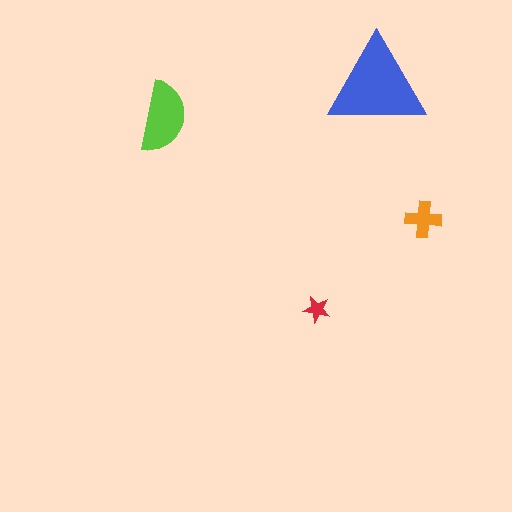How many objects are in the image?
There are 4 objects in the image.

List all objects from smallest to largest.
The red star, the orange cross, the lime semicircle, the blue triangle.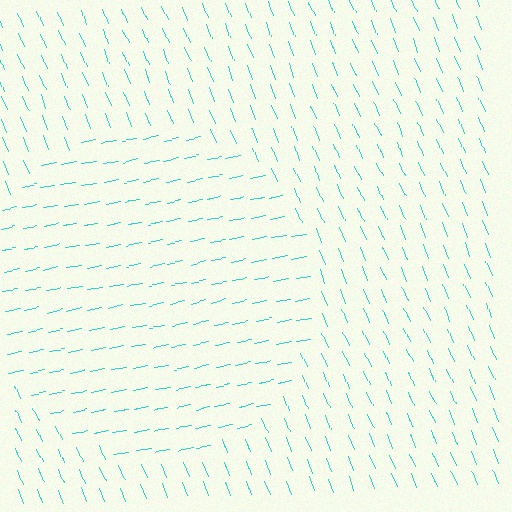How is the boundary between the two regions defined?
The boundary is defined purely by a change in line orientation (approximately 79 degrees difference). All lines are the same color and thickness.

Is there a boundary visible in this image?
Yes, there is a texture boundary formed by a change in line orientation.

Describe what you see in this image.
The image is filled with small cyan line segments. A circle region in the image has lines oriented differently from the surrounding lines, creating a visible texture boundary.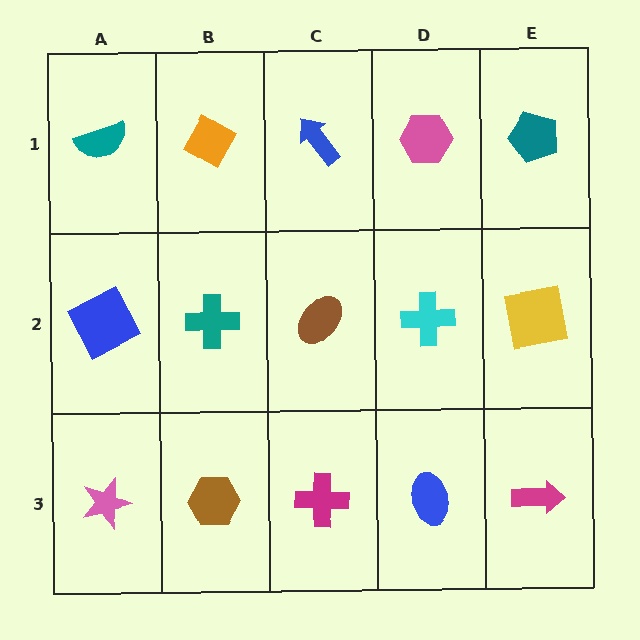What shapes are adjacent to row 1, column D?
A cyan cross (row 2, column D), a blue arrow (row 1, column C), a teal pentagon (row 1, column E).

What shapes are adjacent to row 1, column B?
A teal cross (row 2, column B), a teal semicircle (row 1, column A), a blue arrow (row 1, column C).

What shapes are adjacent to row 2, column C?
A blue arrow (row 1, column C), a magenta cross (row 3, column C), a teal cross (row 2, column B), a cyan cross (row 2, column D).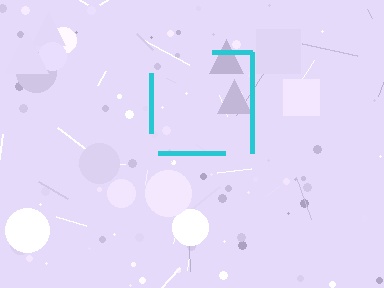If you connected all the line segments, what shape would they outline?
They would outline a square.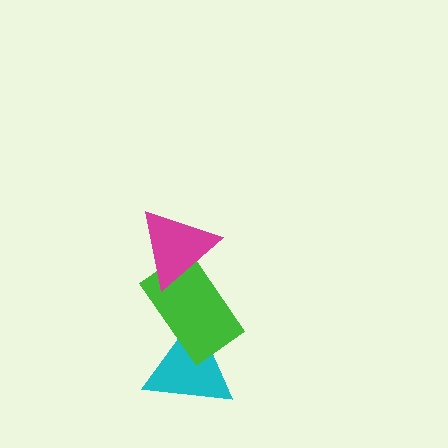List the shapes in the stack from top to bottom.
From top to bottom: the magenta triangle, the green rectangle, the cyan triangle.